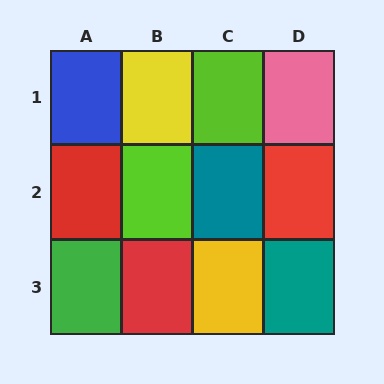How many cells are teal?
2 cells are teal.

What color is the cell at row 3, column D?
Teal.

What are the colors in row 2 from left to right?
Red, lime, teal, red.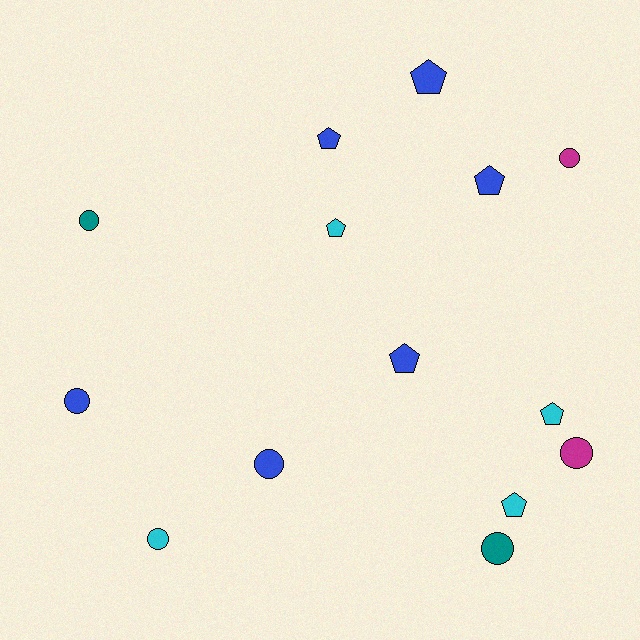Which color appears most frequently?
Blue, with 6 objects.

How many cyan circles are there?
There is 1 cyan circle.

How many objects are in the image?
There are 14 objects.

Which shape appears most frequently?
Pentagon, with 7 objects.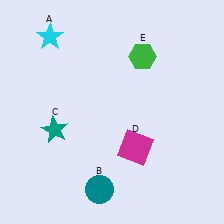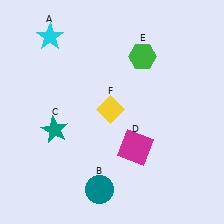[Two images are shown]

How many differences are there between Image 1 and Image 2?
There is 1 difference between the two images.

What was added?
A yellow diamond (F) was added in Image 2.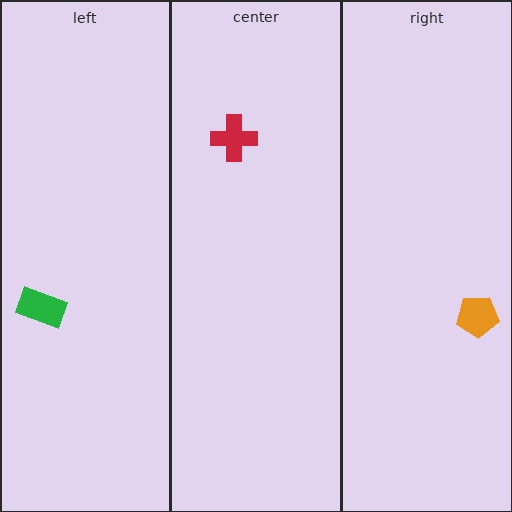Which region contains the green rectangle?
The left region.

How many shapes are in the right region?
1.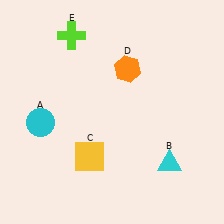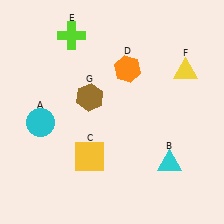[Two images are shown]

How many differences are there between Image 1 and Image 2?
There are 2 differences between the two images.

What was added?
A yellow triangle (F), a brown hexagon (G) were added in Image 2.